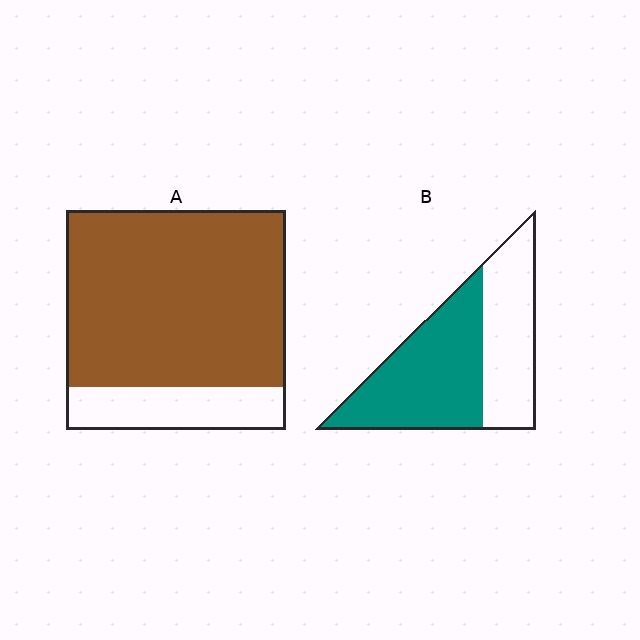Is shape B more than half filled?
Yes.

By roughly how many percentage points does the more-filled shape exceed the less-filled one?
By roughly 25 percentage points (A over B).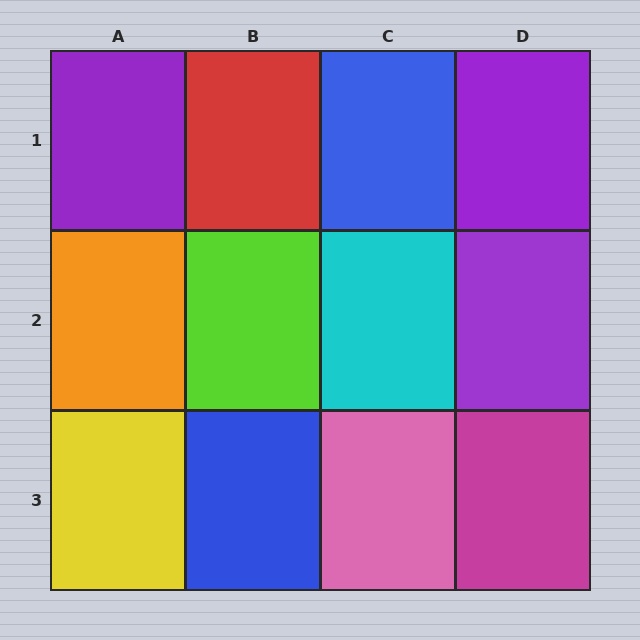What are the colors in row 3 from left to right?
Yellow, blue, pink, magenta.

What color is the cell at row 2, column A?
Orange.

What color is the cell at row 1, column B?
Red.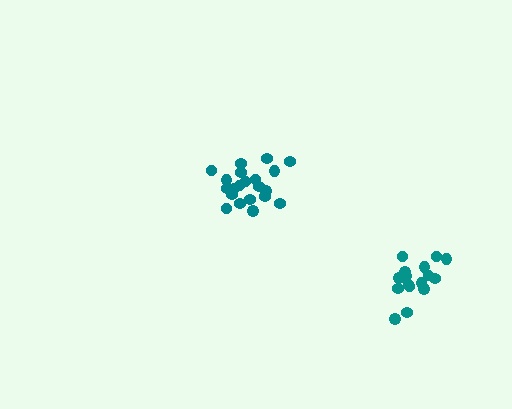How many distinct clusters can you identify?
There are 2 distinct clusters.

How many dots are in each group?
Group 1: 21 dots, Group 2: 16 dots (37 total).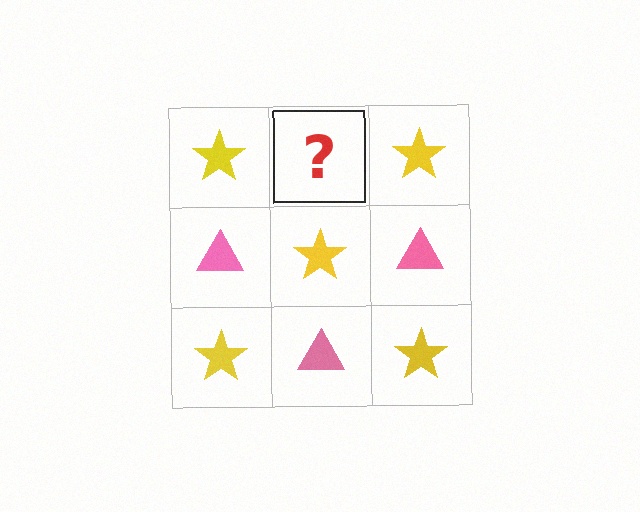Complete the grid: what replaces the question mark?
The question mark should be replaced with a pink triangle.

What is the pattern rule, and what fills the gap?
The rule is that it alternates yellow star and pink triangle in a checkerboard pattern. The gap should be filled with a pink triangle.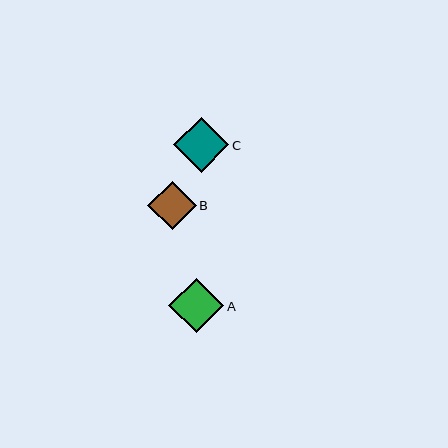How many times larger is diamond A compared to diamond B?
Diamond A is approximately 1.1 times the size of diamond B.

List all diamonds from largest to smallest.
From largest to smallest: C, A, B.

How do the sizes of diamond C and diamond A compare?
Diamond C and diamond A are approximately the same size.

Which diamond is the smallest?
Diamond B is the smallest with a size of approximately 49 pixels.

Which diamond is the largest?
Diamond C is the largest with a size of approximately 55 pixels.